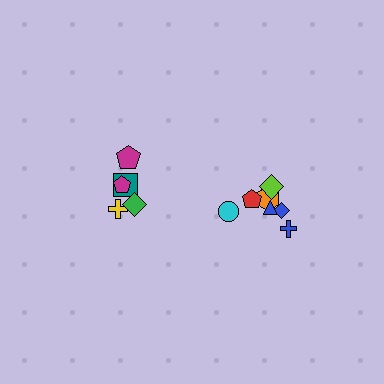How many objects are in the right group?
There are 8 objects.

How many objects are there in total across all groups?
There are 13 objects.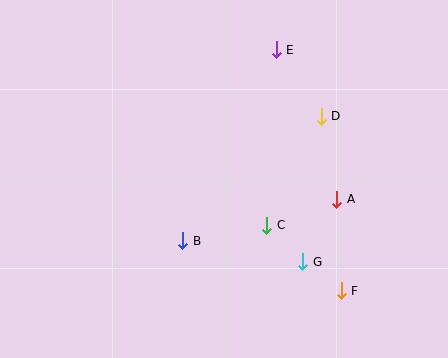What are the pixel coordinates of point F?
Point F is at (341, 291).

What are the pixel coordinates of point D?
Point D is at (321, 116).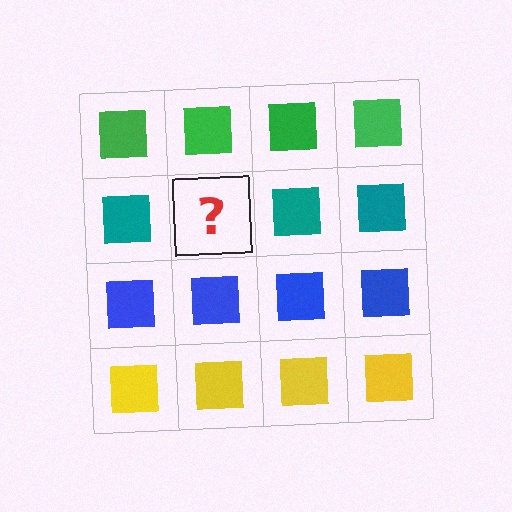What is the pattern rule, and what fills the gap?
The rule is that each row has a consistent color. The gap should be filled with a teal square.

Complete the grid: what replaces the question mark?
The question mark should be replaced with a teal square.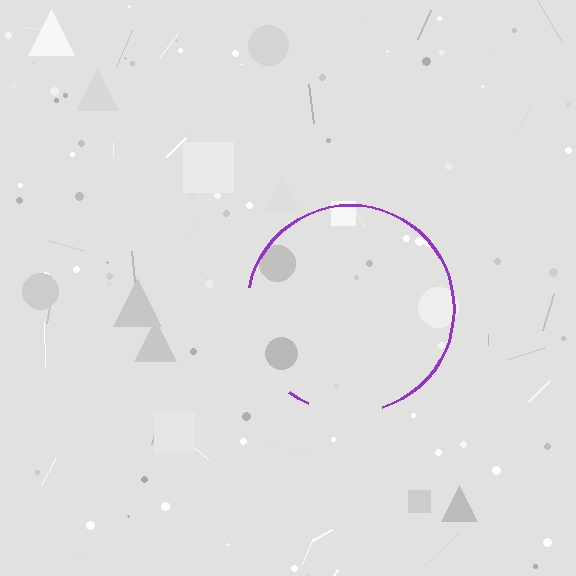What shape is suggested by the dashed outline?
The dashed outline suggests a circle.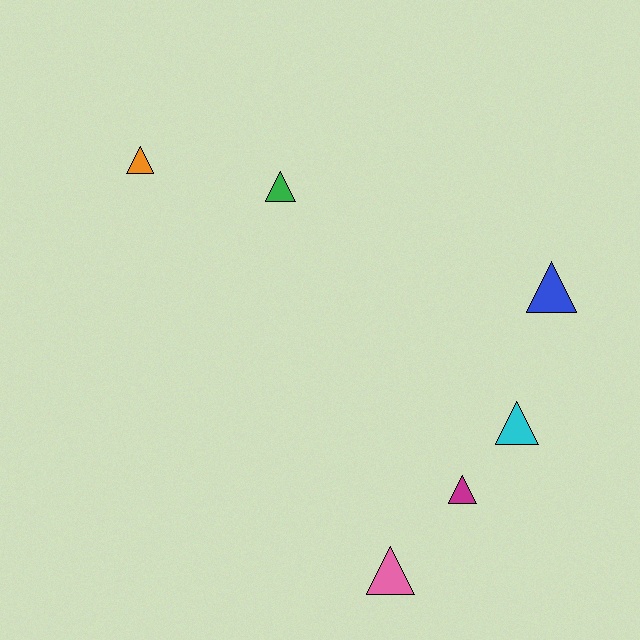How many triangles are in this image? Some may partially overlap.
There are 6 triangles.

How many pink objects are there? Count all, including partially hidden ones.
There is 1 pink object.